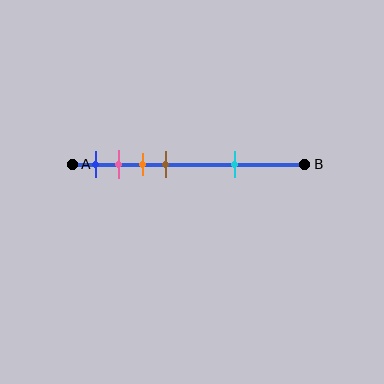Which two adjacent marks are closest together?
The pink and orange marks are the closest adjacent pair.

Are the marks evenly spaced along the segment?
No, the marks are not evenly spaced.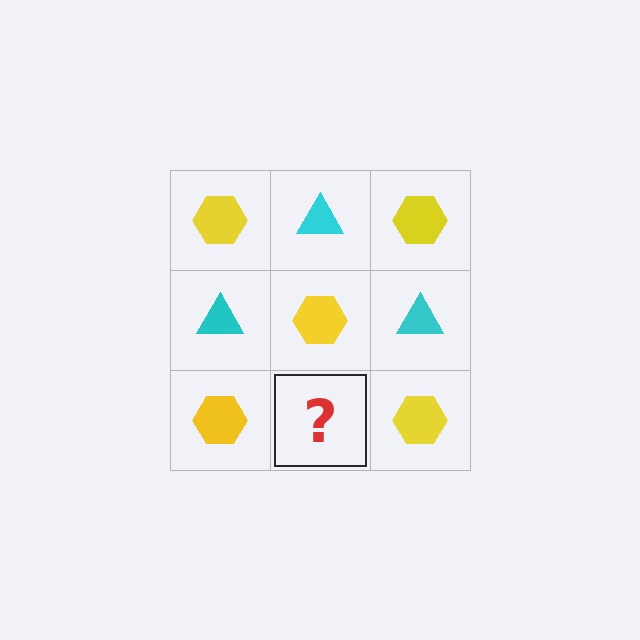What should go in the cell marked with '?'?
The missing cell should contain a cyan triangle.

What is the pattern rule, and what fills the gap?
The rule is that it alternates yellow hexagon and cyan triangle in a checkerboard pattern. The gap should be filled with a cyan triangle.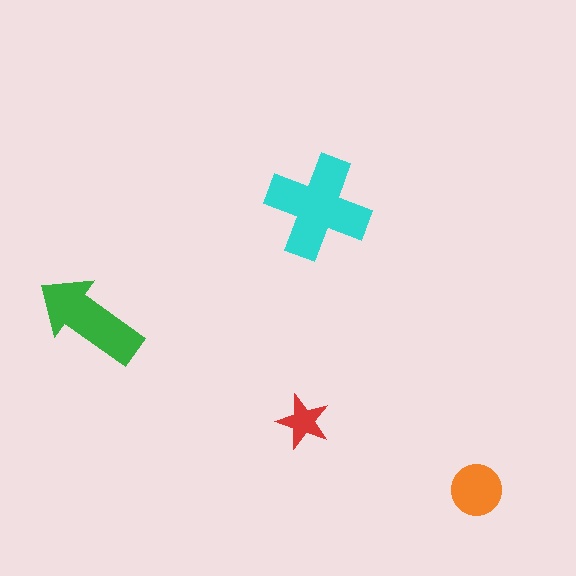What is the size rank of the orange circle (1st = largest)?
3rd.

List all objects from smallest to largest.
The red star, the orange circle, the green arrow, the cyan cross.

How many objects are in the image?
There are 4 objects in the image.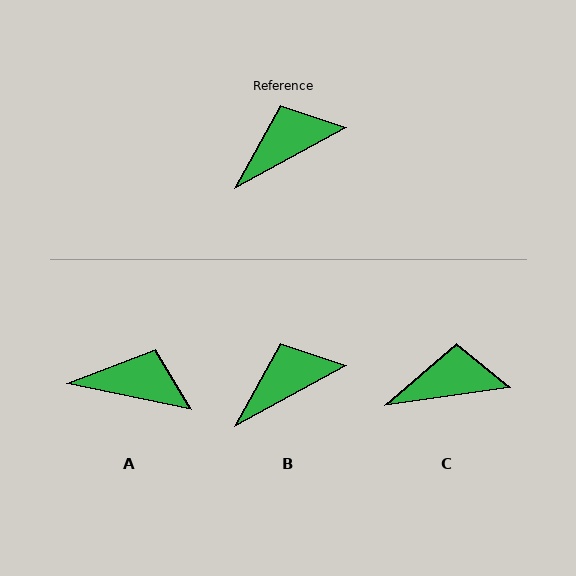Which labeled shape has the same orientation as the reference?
B.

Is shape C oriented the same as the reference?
No, it is off by about 20 degrees.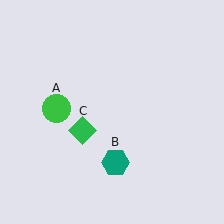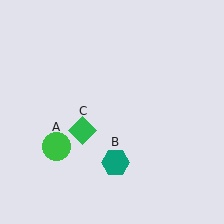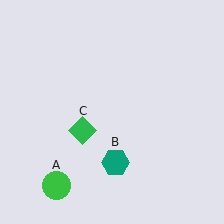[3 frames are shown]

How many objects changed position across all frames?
1 object changed position: green circle (object A).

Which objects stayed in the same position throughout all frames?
Teal hexagon (object B) and green diamond (object C) remained stationary.